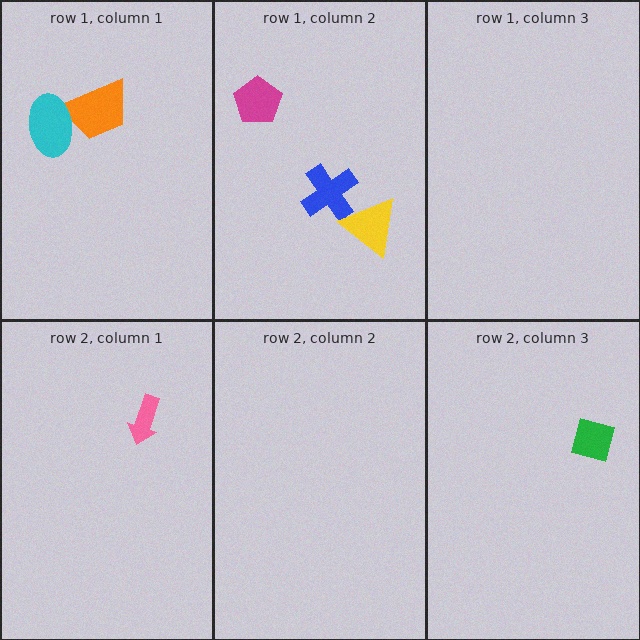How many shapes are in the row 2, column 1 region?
1.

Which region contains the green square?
The row 2, column 3 region.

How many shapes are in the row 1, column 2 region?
3.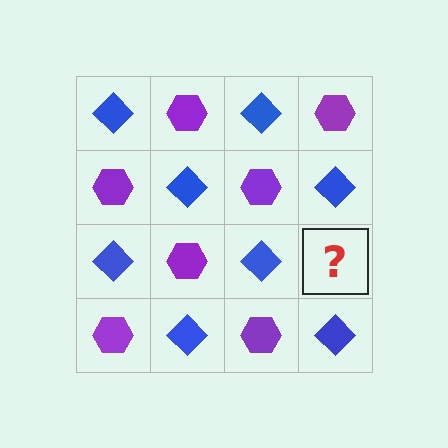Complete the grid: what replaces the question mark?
The question mark should be replaced with a purple hexagon.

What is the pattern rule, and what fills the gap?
The rule is that it alternates blue diamond and purple hexagon in a checkerboard pattern. The gap should be filled with a purple hexagon.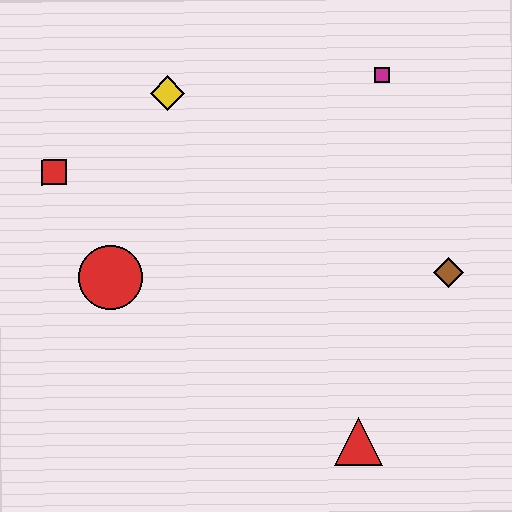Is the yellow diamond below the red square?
No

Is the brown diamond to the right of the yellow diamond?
Yes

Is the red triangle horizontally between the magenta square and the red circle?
Yes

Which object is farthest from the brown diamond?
The red square is farthest from the brown diamond.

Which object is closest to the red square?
The red circle is closest to the red square.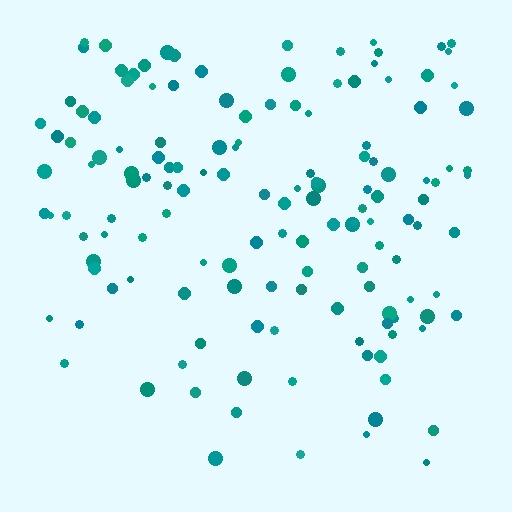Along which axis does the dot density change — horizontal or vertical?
Vertical.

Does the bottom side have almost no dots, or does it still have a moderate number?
Still a moderate number, just noticeably fewer than the top.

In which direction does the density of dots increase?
From bottom to top, with the top side densest.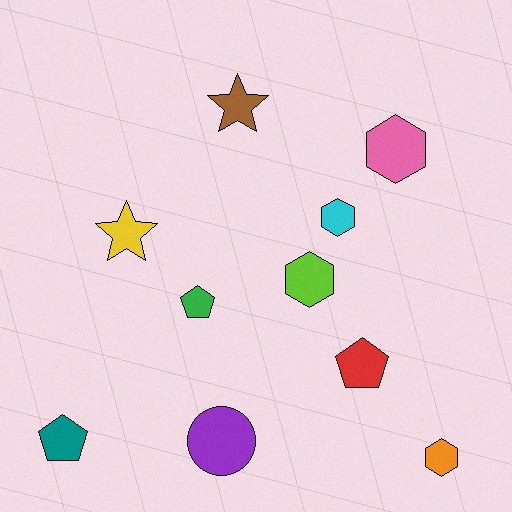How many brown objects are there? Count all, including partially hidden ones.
There is 1 brown object.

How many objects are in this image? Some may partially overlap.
There are 10 objects.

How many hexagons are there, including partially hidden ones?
There are 4 hexagons.